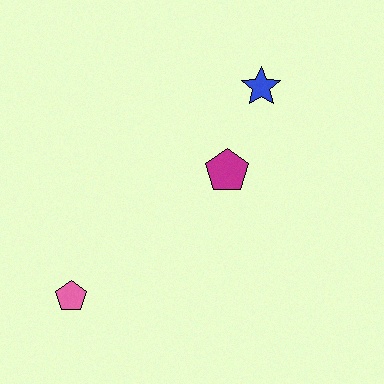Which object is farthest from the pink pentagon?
The blue star is farthest from the pink pentagon.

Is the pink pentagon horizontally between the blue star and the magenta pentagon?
No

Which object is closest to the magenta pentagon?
The blue star is closest to the magenta pentagon.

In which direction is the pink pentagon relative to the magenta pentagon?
The pink pentagon is to the left of the magenta pentagon.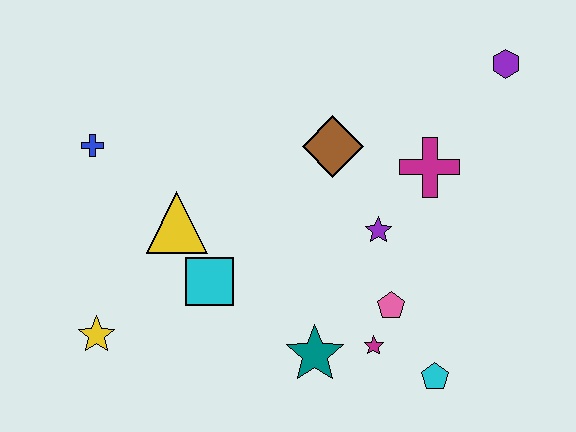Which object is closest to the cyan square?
The yellow triangle is closest to the cyan square.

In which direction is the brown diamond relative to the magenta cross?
The brown diamond is to the left of the magenta cross.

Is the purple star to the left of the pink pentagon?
Yes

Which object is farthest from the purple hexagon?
The yellow star is farthest from the purple hexagon.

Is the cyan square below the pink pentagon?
No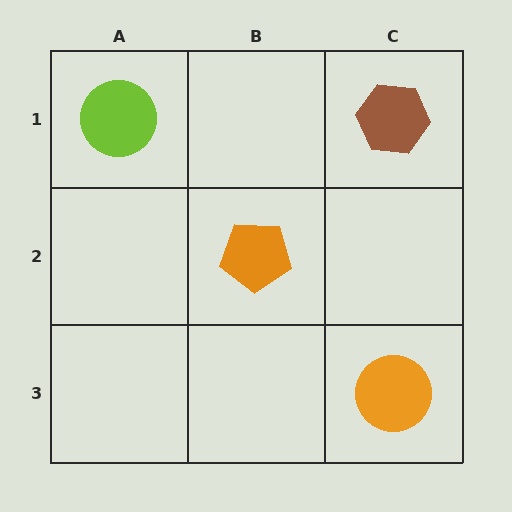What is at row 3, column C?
An orange circle.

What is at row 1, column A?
A lime circle.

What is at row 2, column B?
An orange pentagon.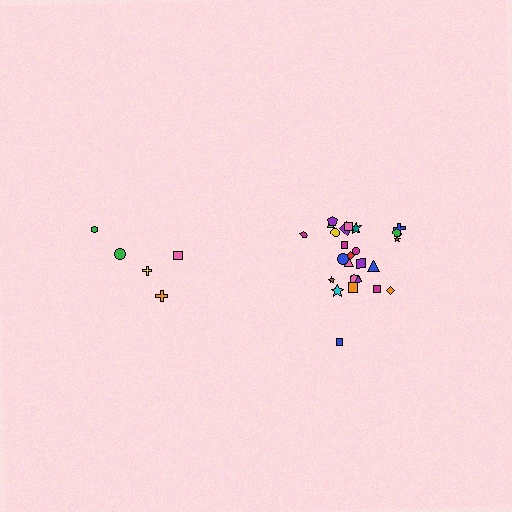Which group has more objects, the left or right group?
The right group.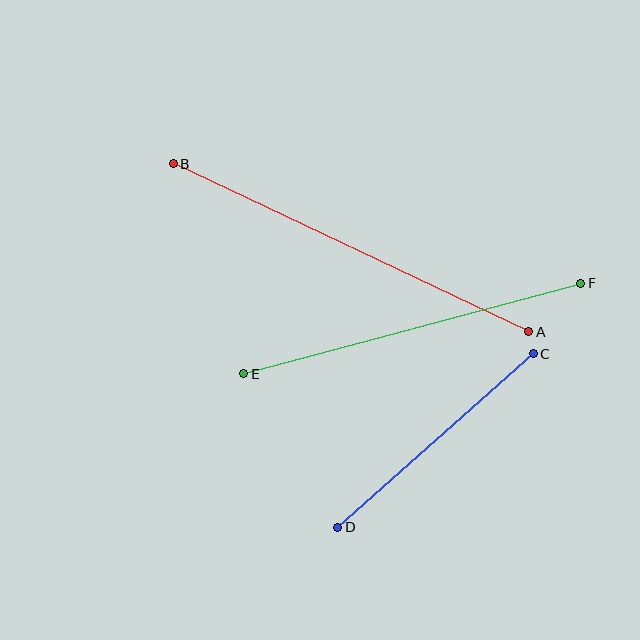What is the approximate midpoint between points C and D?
The midpoint is at approximately (435, 441) pixels.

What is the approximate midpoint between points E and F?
The midpoint is at approximately (412, 329) pixels.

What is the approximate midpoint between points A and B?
The midpoint is at approximately (351, 248) pixels.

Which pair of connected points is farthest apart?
Points A and B are farthest apart.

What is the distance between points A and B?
The distance is approximately 393 pixels.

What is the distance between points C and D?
The distance is approximately 261 pixels.